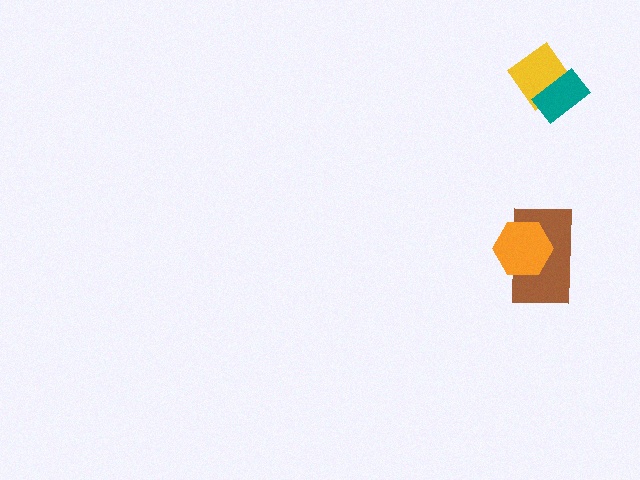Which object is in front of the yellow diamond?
The teal rectangle is in front of the yellow diamond.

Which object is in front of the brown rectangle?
The orange hexagon is in front of the brown rectangle.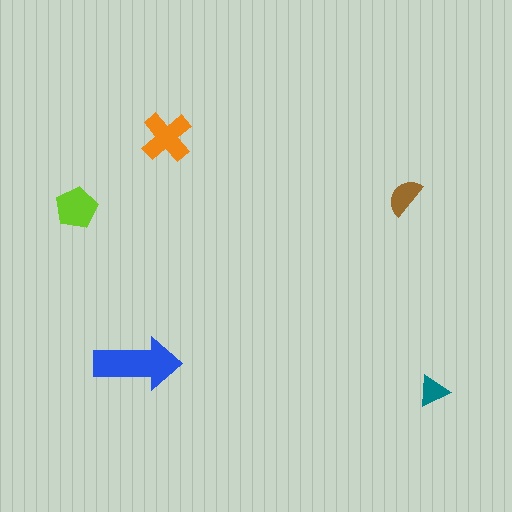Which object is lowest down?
The teal triangle is bottommost.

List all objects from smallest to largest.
The teal triangle, the brown semicircle, the lime pentagon, the orange cross, the blue arrow.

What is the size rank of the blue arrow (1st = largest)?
1st.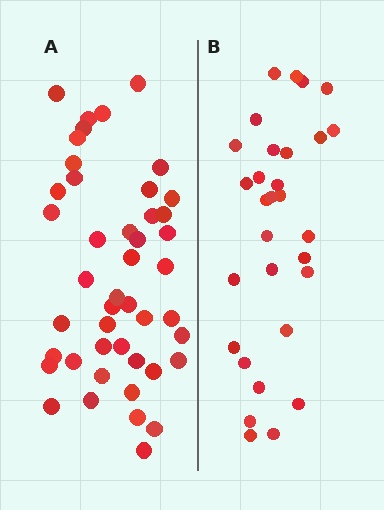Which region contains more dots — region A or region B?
Region A (the left region) has more dots.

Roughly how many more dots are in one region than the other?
Region A has approximately 15 more dots than region B.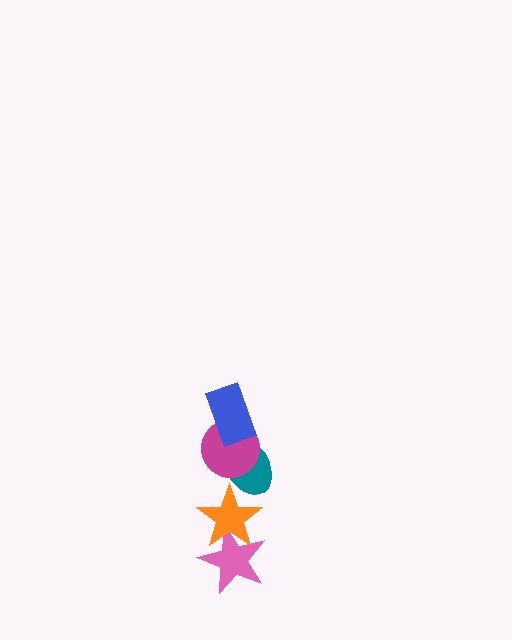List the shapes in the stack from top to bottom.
From top to bottom: the blue rectangle, the magenta circle, the teal ellipse, the orange star, the pink star.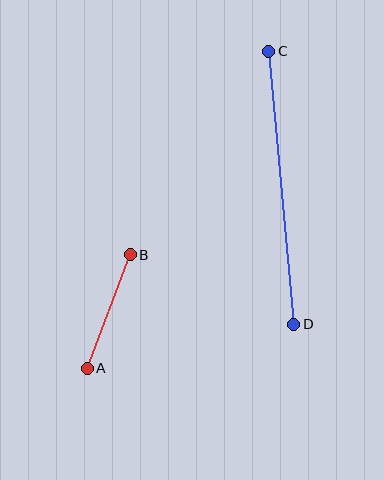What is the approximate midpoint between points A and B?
The midpoint is at approximately (109, 311) pixels.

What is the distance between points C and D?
The distance is approximately 274 pixels.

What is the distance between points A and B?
The distance is approximately 121 pixels.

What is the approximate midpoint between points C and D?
The midpoint is at approximately (281, 188) pixels.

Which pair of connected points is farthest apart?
Points C and D are farthest apart.